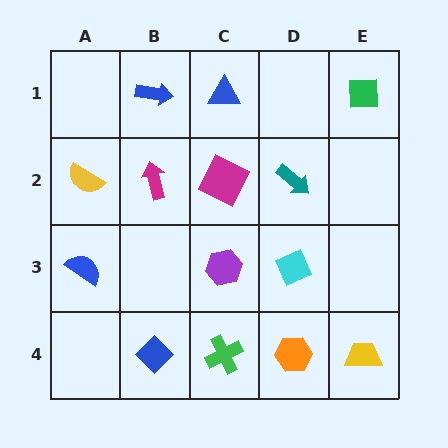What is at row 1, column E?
A green square.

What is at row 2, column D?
A teal arrow.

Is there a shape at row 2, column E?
No, that cell is empty.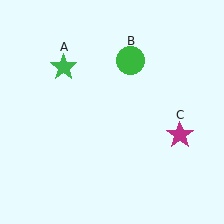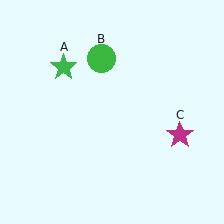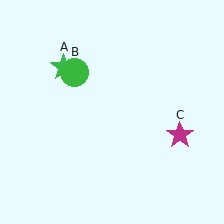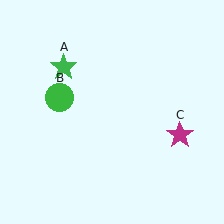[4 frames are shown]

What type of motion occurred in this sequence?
The green circle (object B) rotated counterclockwise around the center of the scene.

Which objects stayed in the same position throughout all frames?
Green star (object A) and magenta star (object C) remained stationary.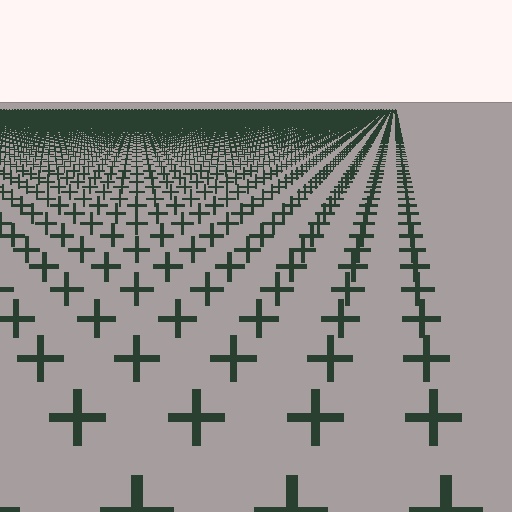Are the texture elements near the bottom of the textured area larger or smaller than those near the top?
Larger. Near the bottom, elements are closer to the viewer and appear at a bigger on-screen size.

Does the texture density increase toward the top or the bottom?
Density increases toward the top.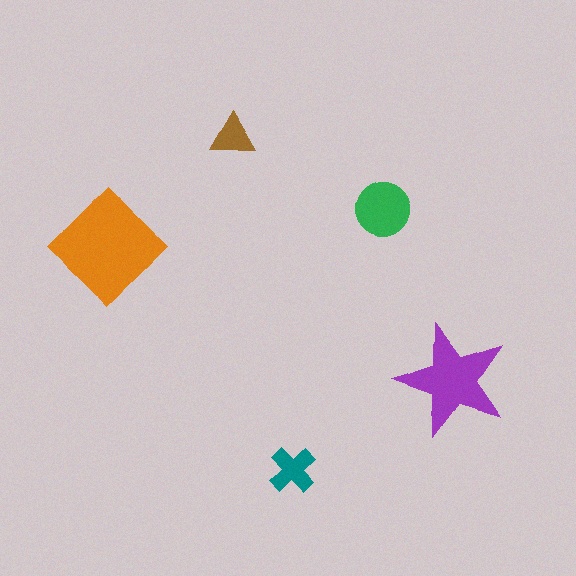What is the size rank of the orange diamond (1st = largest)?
1st.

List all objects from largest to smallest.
The orange diamond, the purple star, the green circle, the teal cross, the brown triangle.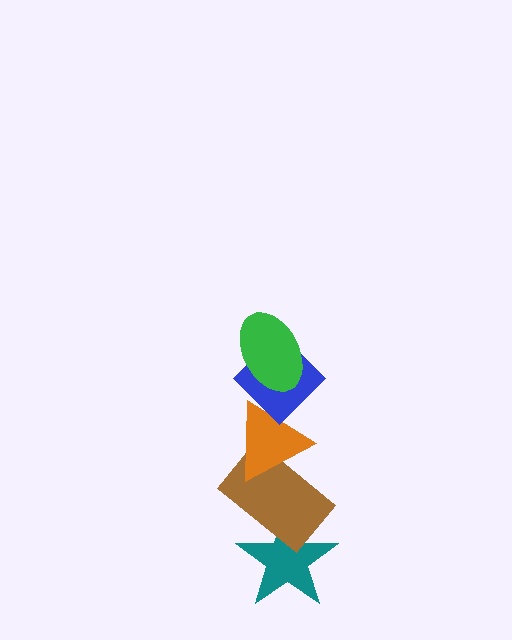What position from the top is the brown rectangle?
The brown rectangle is 4th from the top.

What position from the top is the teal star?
The teal star is 5th from the top.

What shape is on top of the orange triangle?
The blue diamond is on top of the orange triangle.